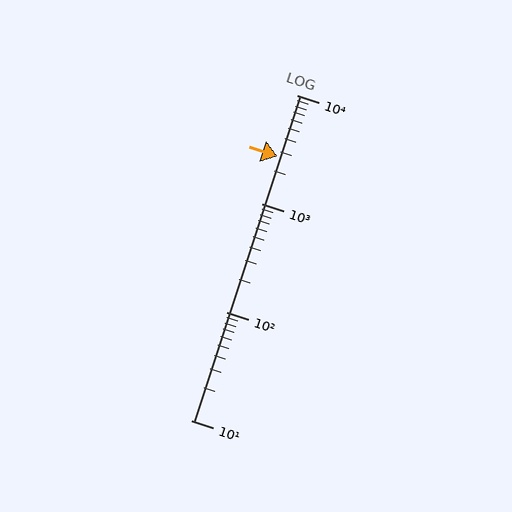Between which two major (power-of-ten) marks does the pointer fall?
The pointer is between 1000 and 10000.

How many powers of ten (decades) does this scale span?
The scale spans 3 decades, from 10 to 10000.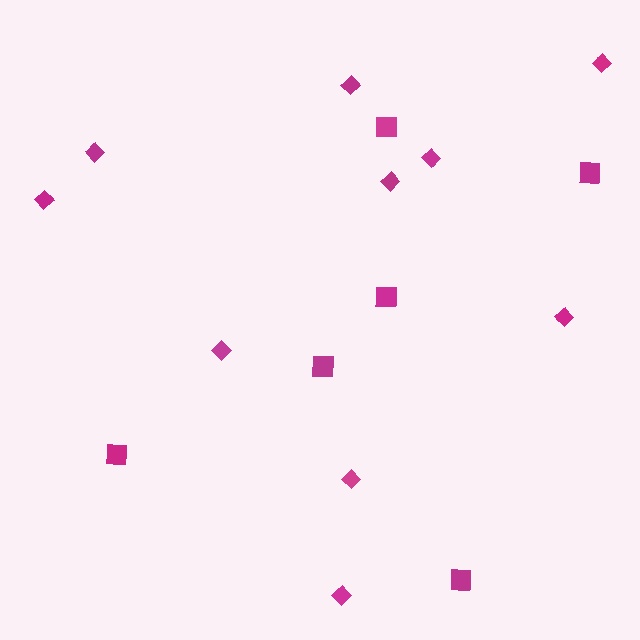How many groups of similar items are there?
There are 2 groups: one group of squares (6) and one group of diamonds (10).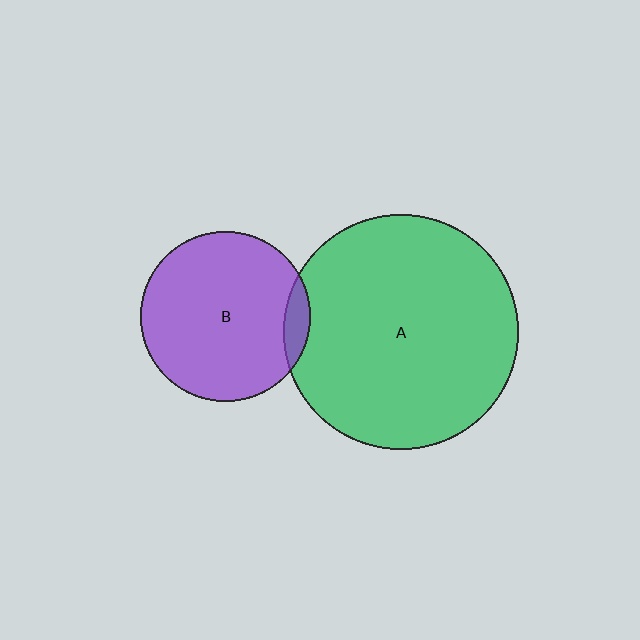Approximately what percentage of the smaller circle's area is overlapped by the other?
Approximately 10%.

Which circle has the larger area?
Circle A (green).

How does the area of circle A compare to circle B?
Approximately 1.9 times.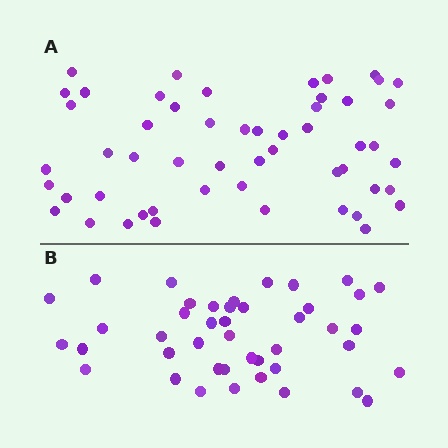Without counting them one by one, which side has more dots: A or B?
Region A (the top region) has more dots.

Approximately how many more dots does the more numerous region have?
Region A has roughly 10 or so more dots than region B.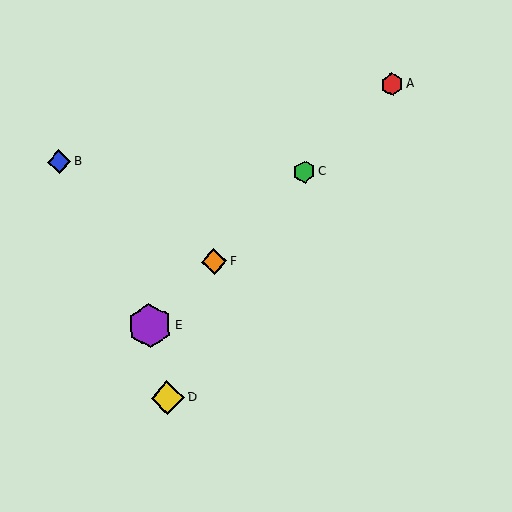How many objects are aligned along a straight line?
4 objects (A, C, E, F) are aligned along a straight line.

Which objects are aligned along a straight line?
Objects A, C, E, F are aligned along a straight line.